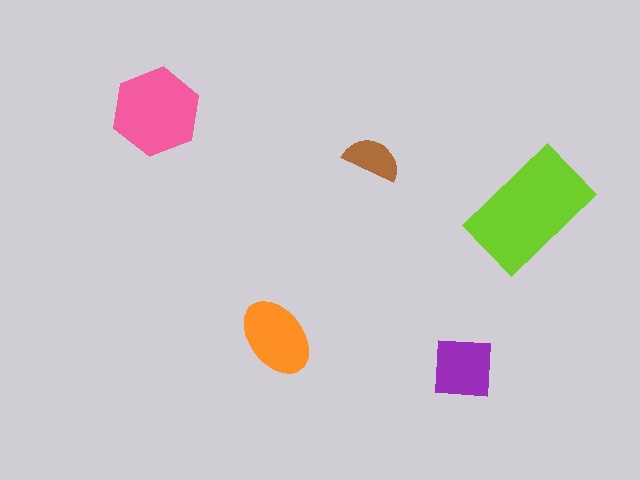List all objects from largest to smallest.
The lime rectangle, the pink hexagon, the orange ellipse, the purple square, the brown semicircle.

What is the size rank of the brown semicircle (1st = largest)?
5th.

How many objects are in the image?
There are 5 objects in the image.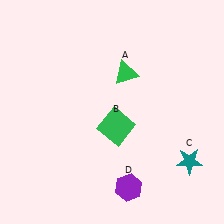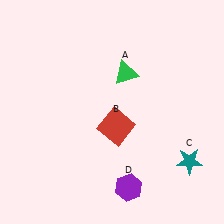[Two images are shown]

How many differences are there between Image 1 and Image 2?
There is 1 difference between the two images.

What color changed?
The square (B) changed from green in Image 1 to red in Image 2.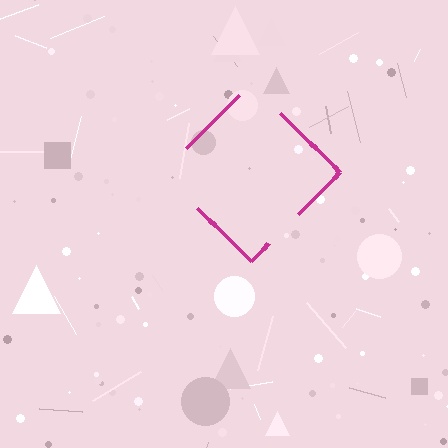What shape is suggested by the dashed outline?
The dashed outline suggests a diamond.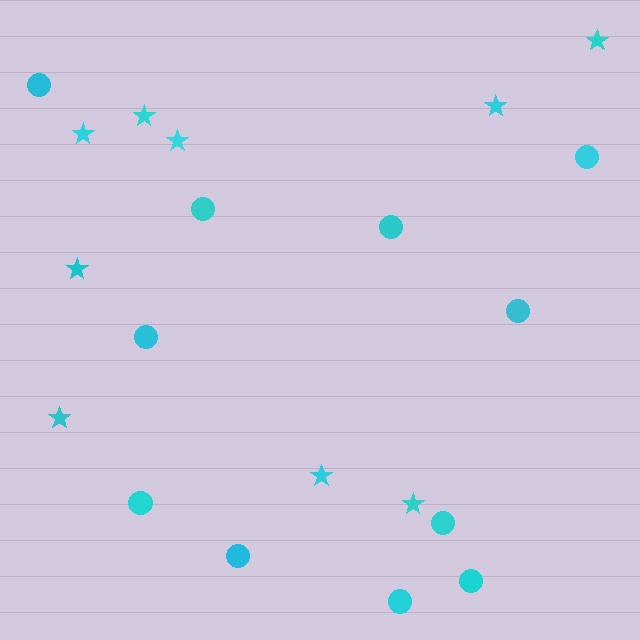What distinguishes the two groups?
There are 2 groups: one group of circles (11) and one group of stars (9).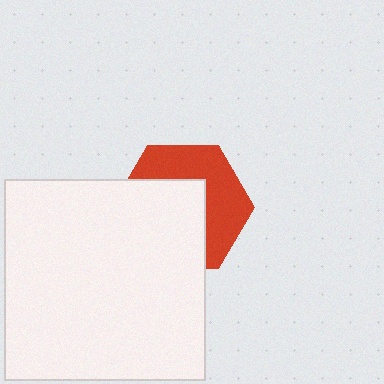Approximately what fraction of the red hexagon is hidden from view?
Roughly 53% of the red hexagon is hidden behind the white square.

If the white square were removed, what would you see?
You would see the complete red hexagon.